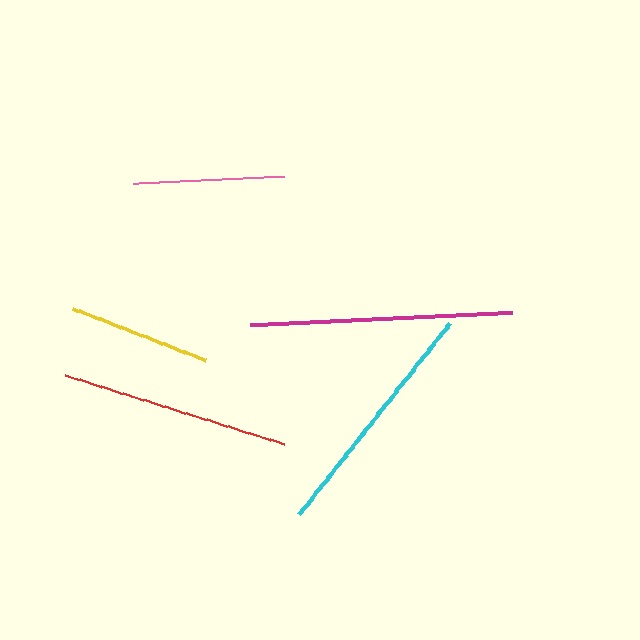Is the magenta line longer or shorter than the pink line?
The magenta line is longer than the pink line.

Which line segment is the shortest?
The yellow line is the shortest at approximately 142 pixels.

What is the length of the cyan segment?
The cyan segment is approximately 244 pixels long.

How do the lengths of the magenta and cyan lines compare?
The magenta and cyan lines are approximately the same length.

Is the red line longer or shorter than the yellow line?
The red line is longer than the yellow line.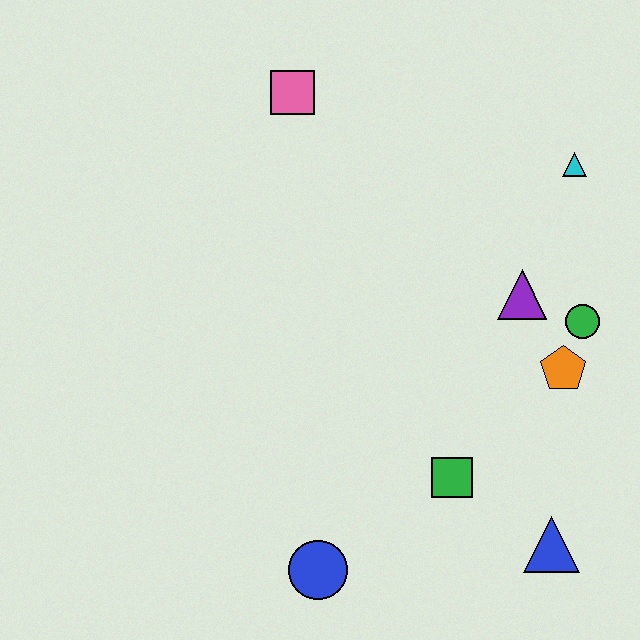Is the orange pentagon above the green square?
Yes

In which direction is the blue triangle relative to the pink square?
The blue triangle is below the pink square.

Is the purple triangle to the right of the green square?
Yes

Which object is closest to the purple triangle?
The green circle is closest to the purple triangle.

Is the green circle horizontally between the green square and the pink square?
No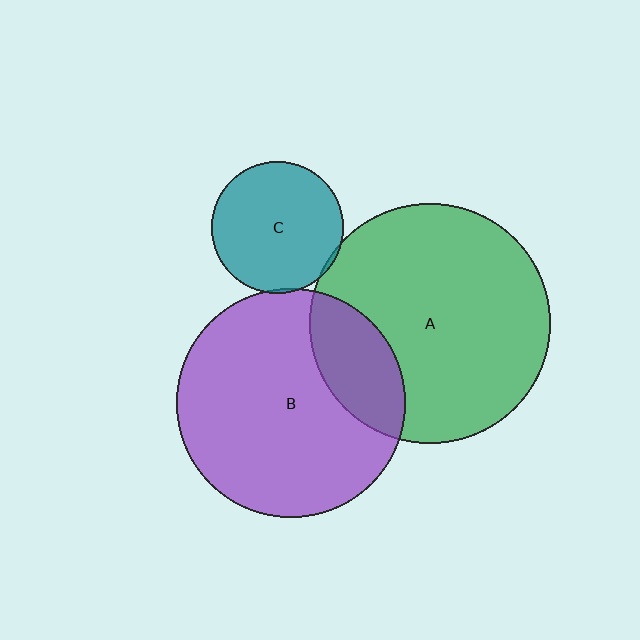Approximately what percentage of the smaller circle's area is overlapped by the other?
Approximately 5%.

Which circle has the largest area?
Circle A (green).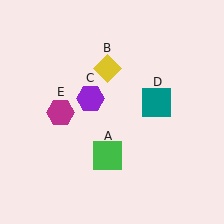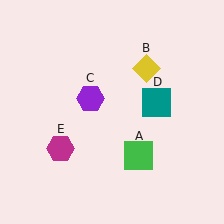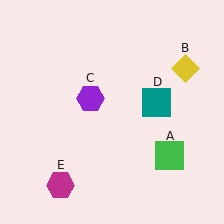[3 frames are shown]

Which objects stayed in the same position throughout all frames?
Purple hexagon (object C) and teal square (object D) remained stationary.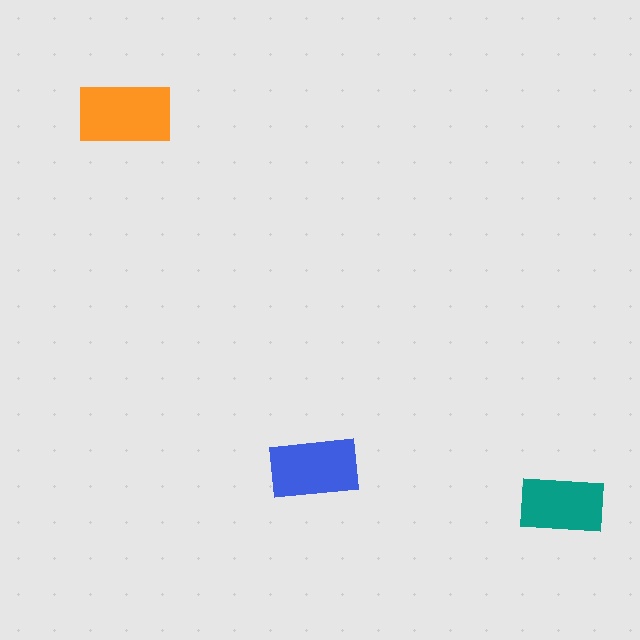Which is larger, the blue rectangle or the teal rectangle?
The blue one.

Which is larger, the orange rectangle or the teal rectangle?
The orange one.